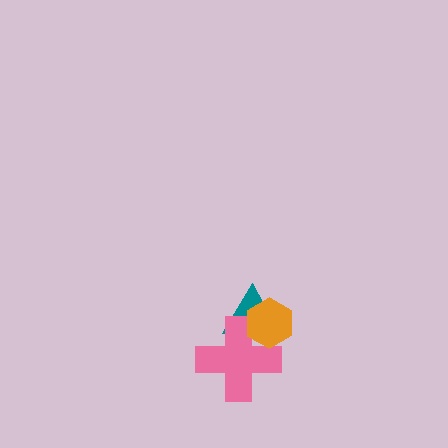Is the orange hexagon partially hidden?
No, no other shape covers it.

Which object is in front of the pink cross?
The orange hexagon is in front of the pink cross.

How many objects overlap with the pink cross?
2 objects overlap with the pink cross.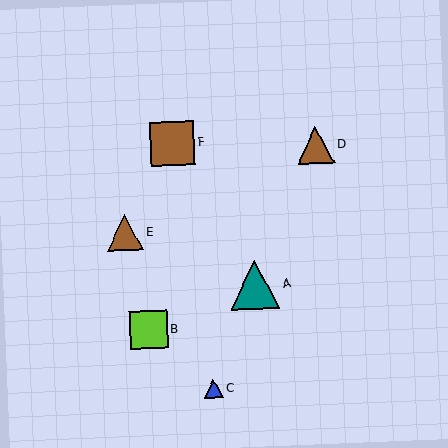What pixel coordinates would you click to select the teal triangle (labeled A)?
Click at (255, 285) to select the teal triangle A.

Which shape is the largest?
The teal triangle (labeled A) is the largest.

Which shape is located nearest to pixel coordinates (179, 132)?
The brown square (labeled F) at (172, 143) is nearest to that location.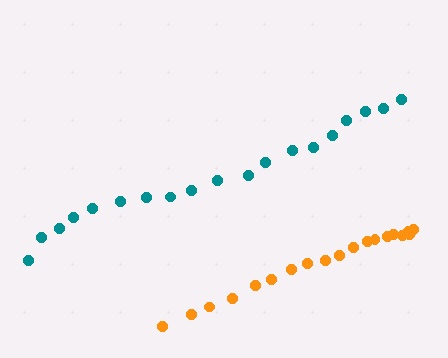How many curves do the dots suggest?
There are 2 distinct paths.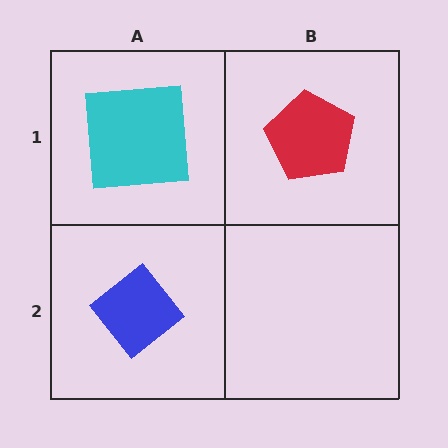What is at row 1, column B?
A red pentagon.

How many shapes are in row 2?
1 shape.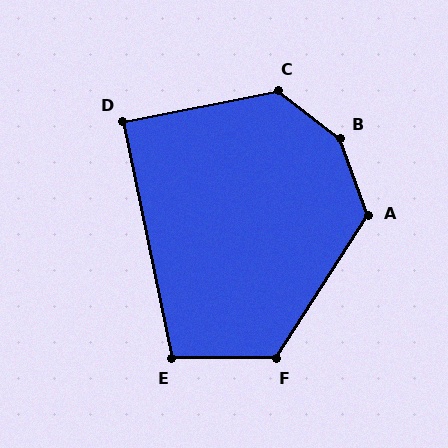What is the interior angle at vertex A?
Approximately 128 degrees (obtuse).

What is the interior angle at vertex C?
Approximately 131 degrees (obtuse).